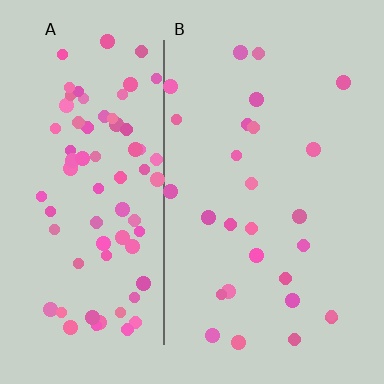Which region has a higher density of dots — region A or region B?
A (the left).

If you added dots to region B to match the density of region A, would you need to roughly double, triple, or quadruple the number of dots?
Approximately triple.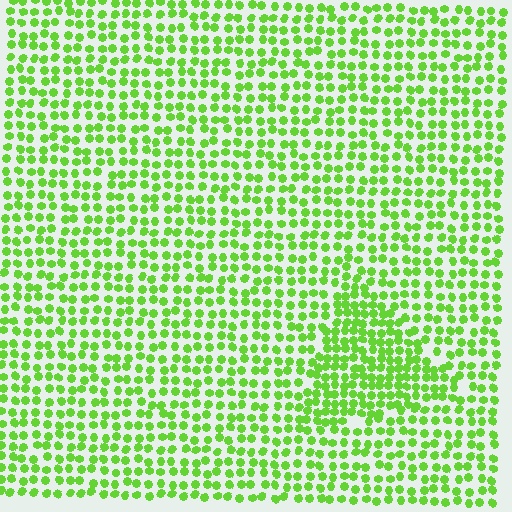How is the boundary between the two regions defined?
The boundary is defined by a change in element density (approximately 1.6x ratio). All elements are the same color, size, and shape.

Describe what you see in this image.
The image contains small lime elements arranged at two different densities. A triangle-shaped region is visible where the elements are more densely packed than the surrounding area.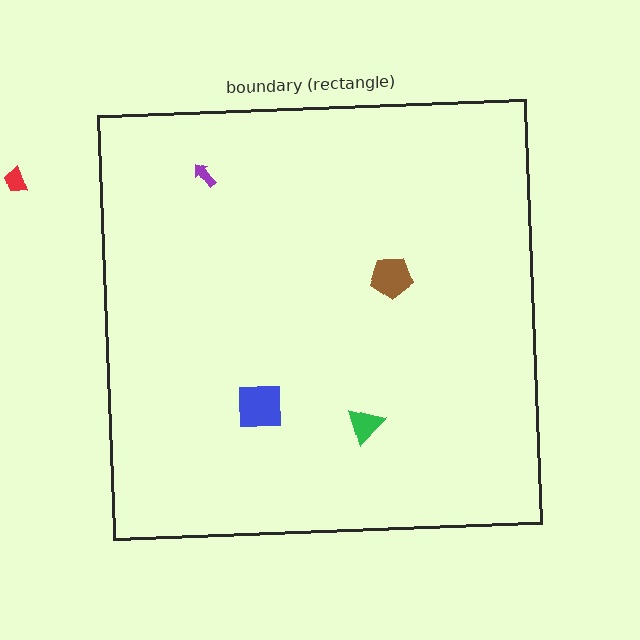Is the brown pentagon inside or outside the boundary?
Inside.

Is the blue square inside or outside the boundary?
Inside.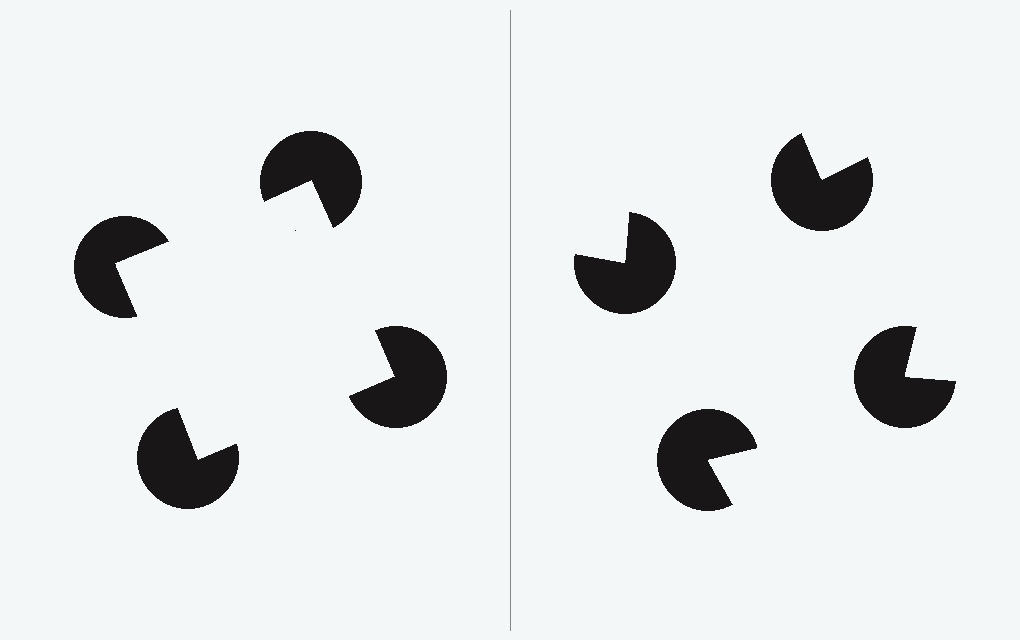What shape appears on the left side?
An illusory square.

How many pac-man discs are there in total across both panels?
8 — 4 on each side.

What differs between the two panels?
The pac-man discs are positioned identically on both sides; only the wedge orientations differ. On the left they align to a square; on the right they are misaligned.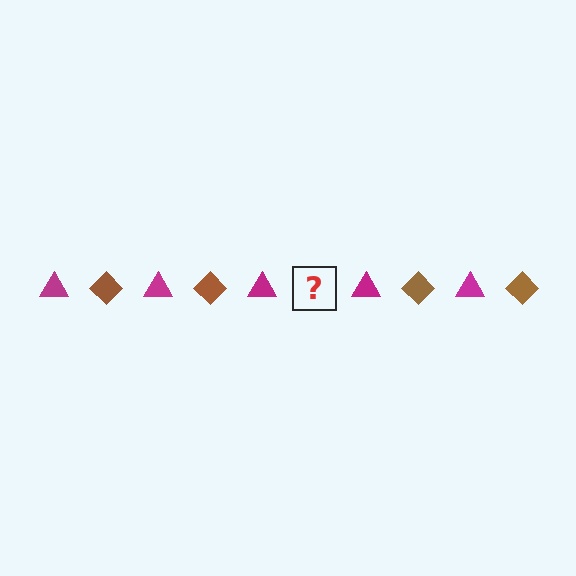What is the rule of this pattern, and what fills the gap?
The rule is that the pattern alternates between magenta triangle and brown diamond. The gap should be filled with a brown diamond.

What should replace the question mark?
The question mark should be replaced with a brown diamond.